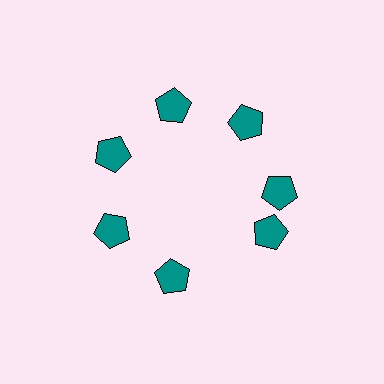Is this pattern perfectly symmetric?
No. The 7 teal pentagons are arranged in a ring, but one element near the 5 o'clock position is rotated out of alignment along the ring, breaking the 7-fold rotational symmetry.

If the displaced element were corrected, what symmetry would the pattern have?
It would have 7-fold rotational symmetry — the pattern would map onto itself every 51 degrees.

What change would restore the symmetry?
The symmetry would be restored by rotating it back into even spacing with its neighbors so that all 7 pentagons sit at equal angles and equal distance from the center.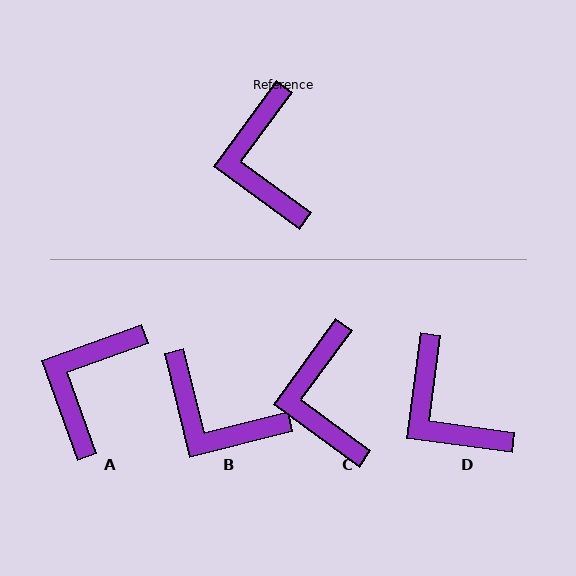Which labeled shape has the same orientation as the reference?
C.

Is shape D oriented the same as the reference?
No, it is off by about 28 degrees.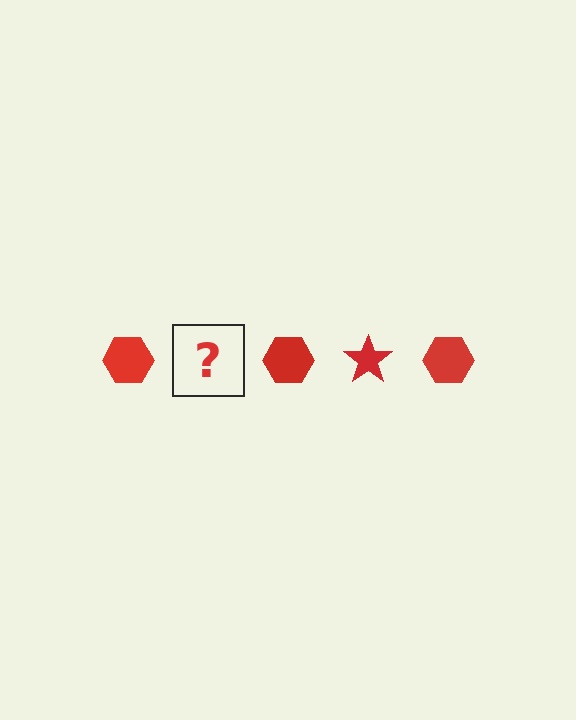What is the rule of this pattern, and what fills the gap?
The rule is that the pattern cycles through hexagon, star shapes in red. The gap should be filled with a red star.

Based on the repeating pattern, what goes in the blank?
The blank should be a red star.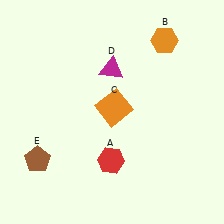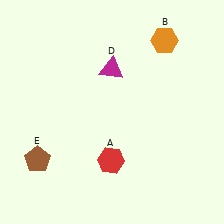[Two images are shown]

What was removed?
The orange square (C) was removed in Image 2.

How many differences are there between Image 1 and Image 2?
There is 1 difference between the two images.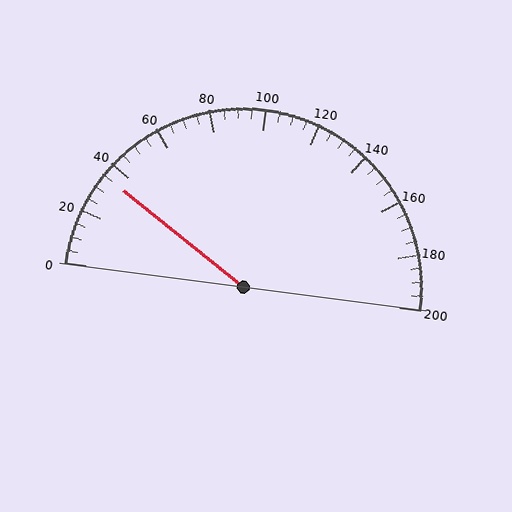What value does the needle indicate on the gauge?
The needle indicates approximately 35.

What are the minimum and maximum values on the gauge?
The gauge ranges from 0 to 200.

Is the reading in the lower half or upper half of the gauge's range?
The reading is in the lower half of the range (0 to 200).